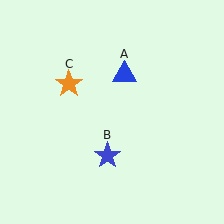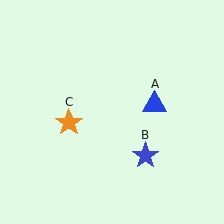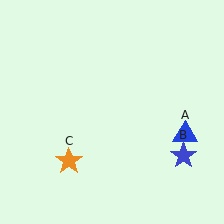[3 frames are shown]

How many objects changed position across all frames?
3 objects changed position: blue triangle (object A), blue star (object B), orange star (object C).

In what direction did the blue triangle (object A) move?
The blue triangle (object A) moved down and to the right.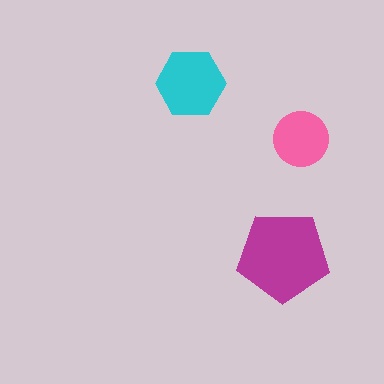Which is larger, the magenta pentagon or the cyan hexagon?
The magenta pentagon.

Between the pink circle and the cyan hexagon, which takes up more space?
The cyan hexagon.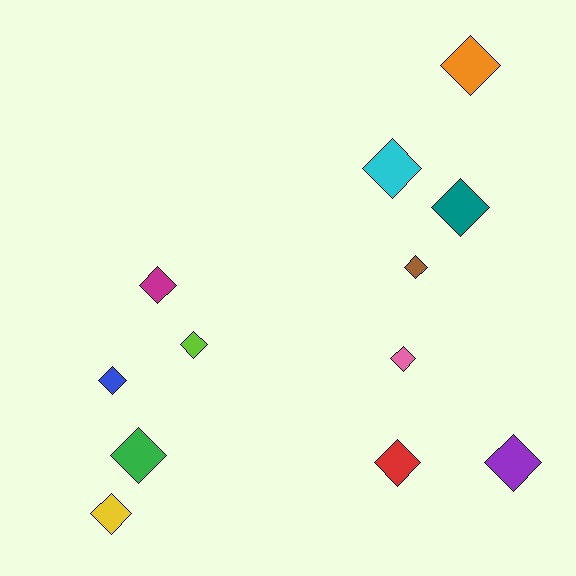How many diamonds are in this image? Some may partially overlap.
There are 12 diamonds.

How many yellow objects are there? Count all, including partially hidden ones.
There is 1 yellow object.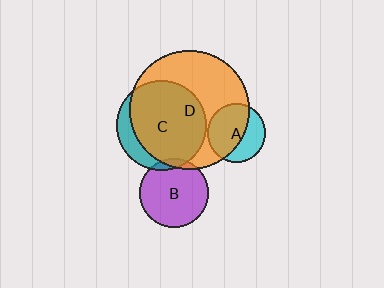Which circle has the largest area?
Circle D (orange).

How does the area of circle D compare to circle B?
Approximately 3.0 times.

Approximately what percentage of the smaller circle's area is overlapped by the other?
Approximately 60%.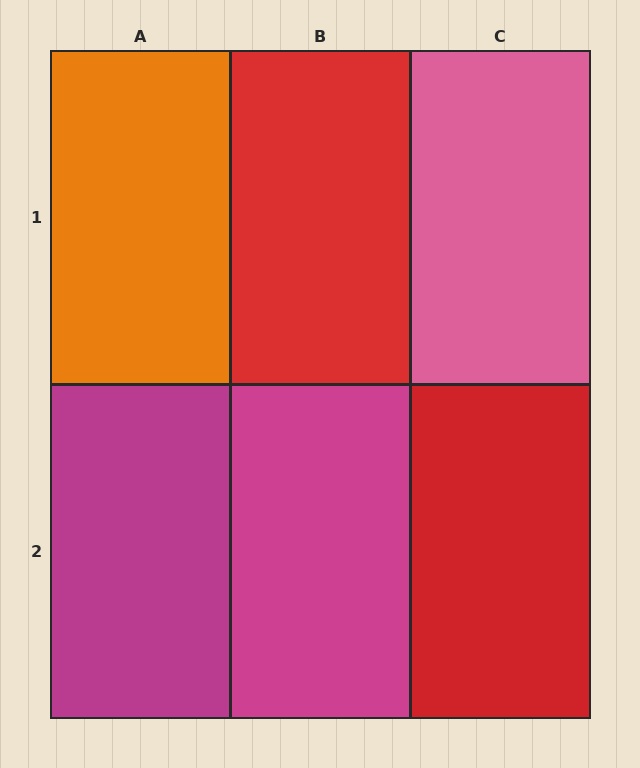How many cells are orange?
1 cell is orange.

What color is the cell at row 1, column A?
Orange.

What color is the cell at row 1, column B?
Red.